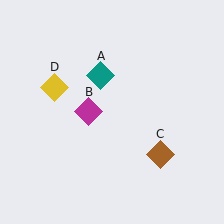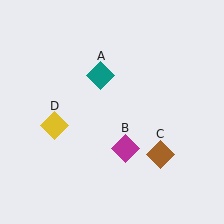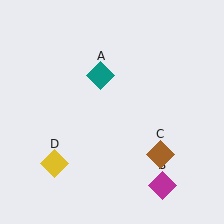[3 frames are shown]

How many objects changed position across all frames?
2 objects changed position: magenta diamond (object B), yellow diamond (object D).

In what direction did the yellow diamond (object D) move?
The yellow diamond (object D) moved down.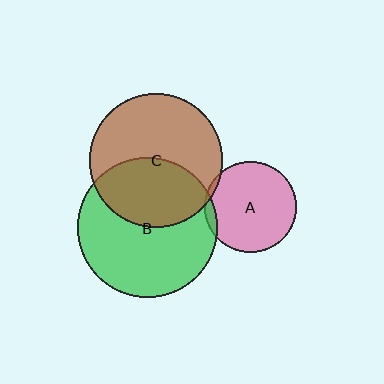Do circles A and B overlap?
Yes.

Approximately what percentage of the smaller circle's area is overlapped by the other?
Approximately 5%.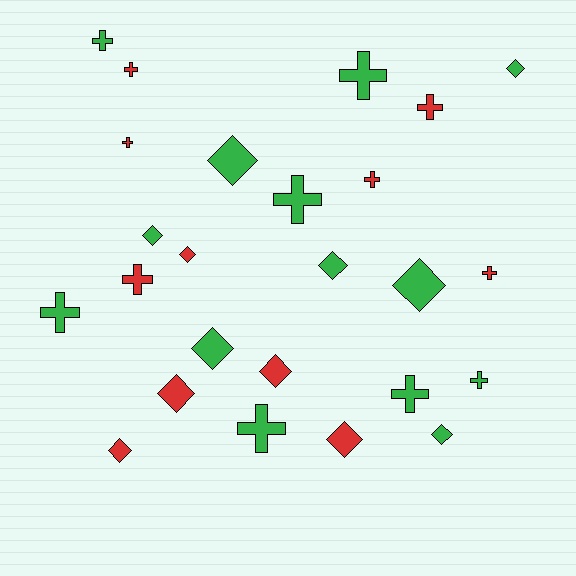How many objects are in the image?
There are 25 objects.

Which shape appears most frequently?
Cross, with 13 objects.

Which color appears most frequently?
Green, with 14 objects.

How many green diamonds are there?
There are 7 green diamonds.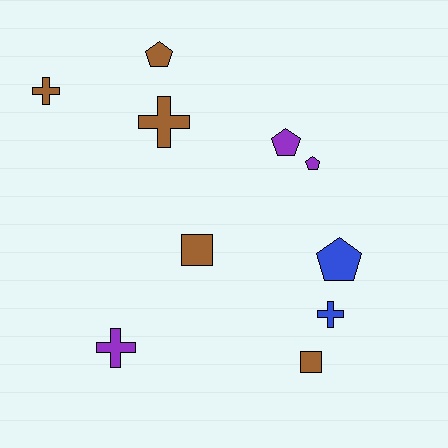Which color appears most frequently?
Brown, with 5 objects.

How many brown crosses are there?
There are 2 brown crosses.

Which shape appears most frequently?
Cross, with 4 objects.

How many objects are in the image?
There are 10 objects.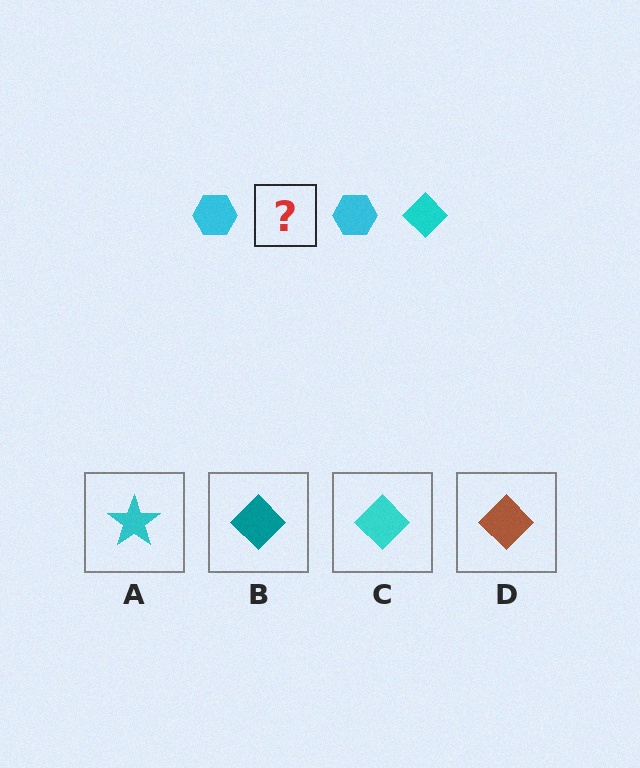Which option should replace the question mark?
Option C.